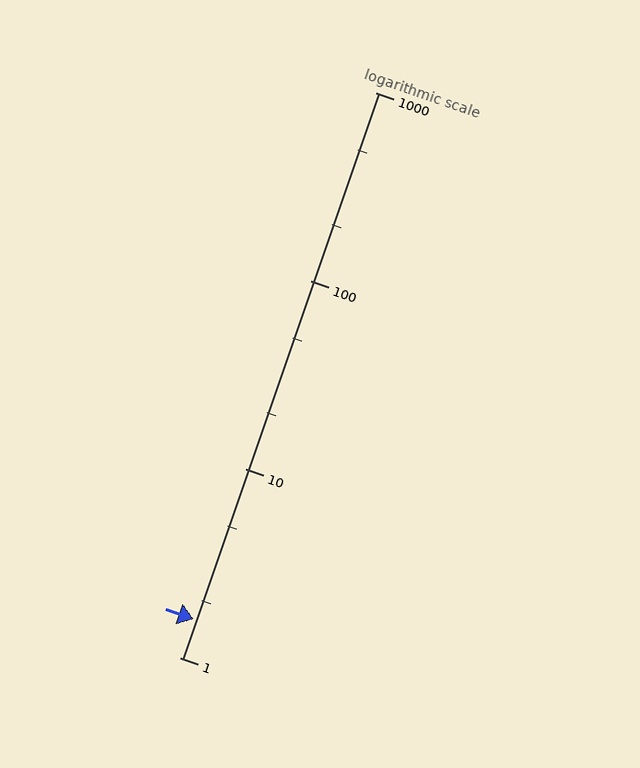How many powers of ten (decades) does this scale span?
The scale spans 3 decades, from 1 to 1000.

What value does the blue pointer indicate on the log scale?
The pointer indicates approximately 1.6.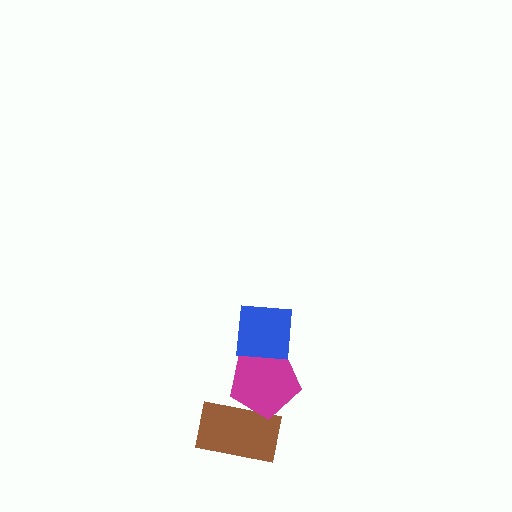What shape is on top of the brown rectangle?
The magenta pentagon is on top of the brown rectangle.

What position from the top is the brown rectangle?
The brown rectangle is 3rd from the top.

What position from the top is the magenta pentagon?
The magenta pentagon is 2nd from the top.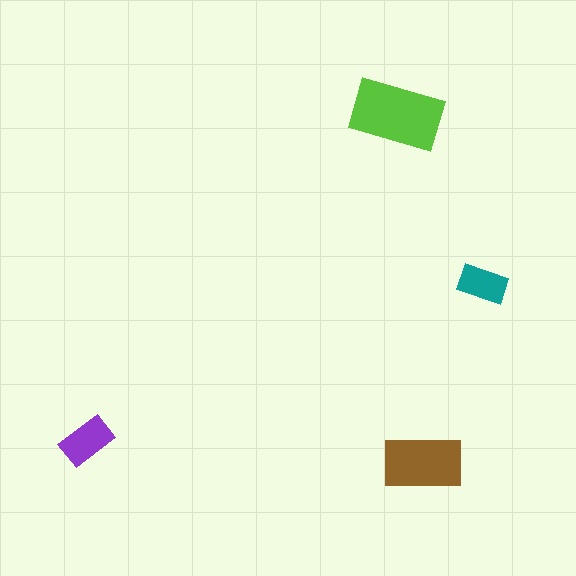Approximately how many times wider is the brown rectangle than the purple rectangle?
About 1.5 times wider.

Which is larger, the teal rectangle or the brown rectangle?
The brown one.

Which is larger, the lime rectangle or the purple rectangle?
The lime one.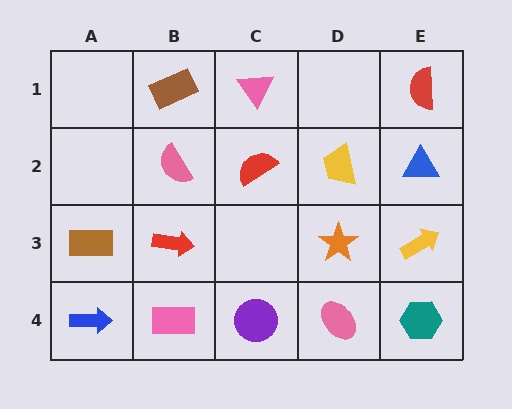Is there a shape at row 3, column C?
No, that cell is empty.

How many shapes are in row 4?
5 shapes.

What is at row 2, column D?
A yellow trapezoid.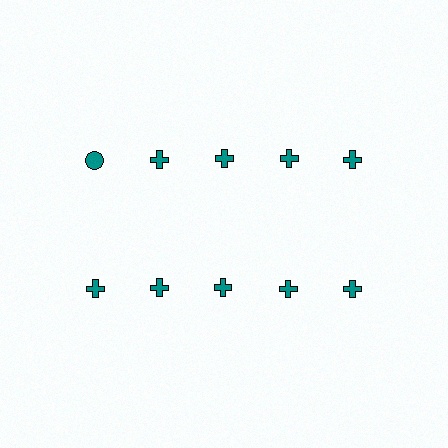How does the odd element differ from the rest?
It has a different shape: circle instead of cross.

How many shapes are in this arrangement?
There are 10 shapes arranged in a grid pattern.